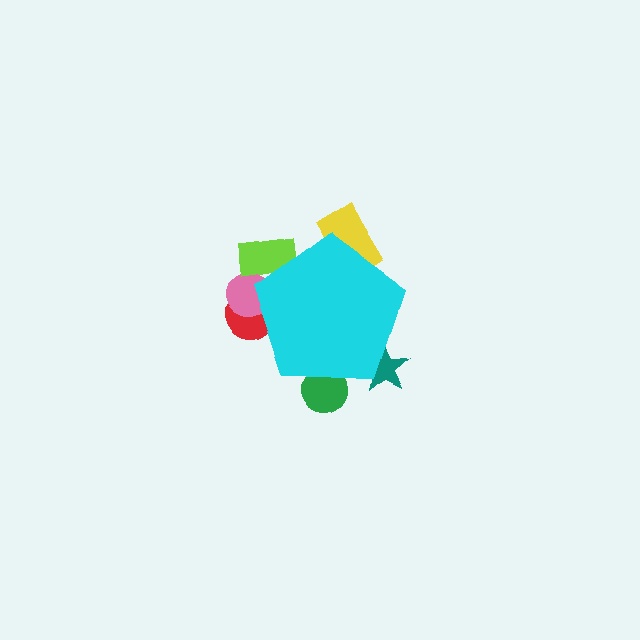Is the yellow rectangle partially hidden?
Yes, the yellow rectangle is partially hidden behind the cyan pentagon.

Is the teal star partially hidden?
Yes, the teal star is partially hidden behind the cyan pentagon.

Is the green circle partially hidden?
Yes, the green circle is partially hidden behind the cyan pentagon.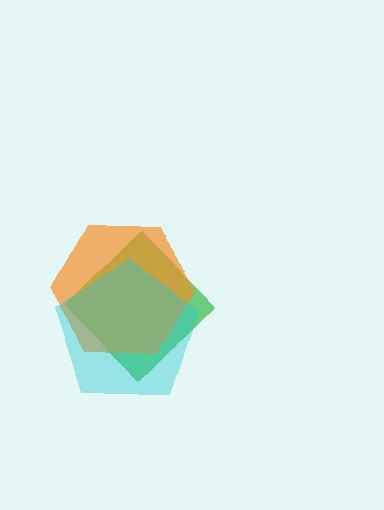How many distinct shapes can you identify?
There are 3 distinct shapes: a green diamond, an orange hexagon, a cyan pentagon.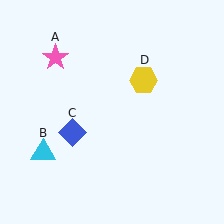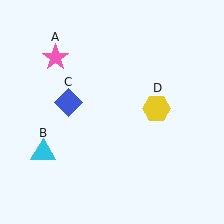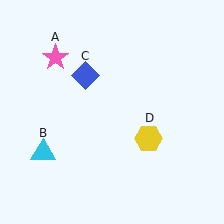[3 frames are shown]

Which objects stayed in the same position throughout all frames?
Pink star (object A) and cyan triangle (object B) remained stationary.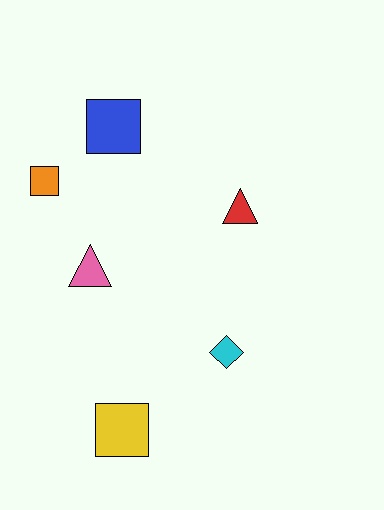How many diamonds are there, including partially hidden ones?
There is 1 diamond.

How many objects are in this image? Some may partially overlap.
There are 6 objects.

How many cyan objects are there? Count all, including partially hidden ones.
There is 1 cyan object.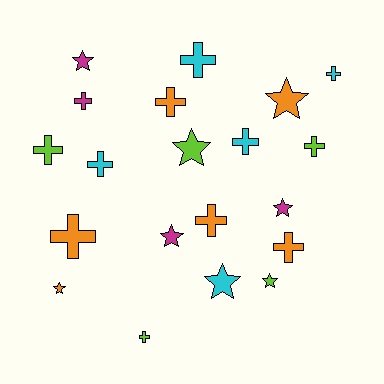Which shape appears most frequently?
Cross, with 12 objects.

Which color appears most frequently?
Orange, with 6 objects.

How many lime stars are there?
There are 2 lime stars.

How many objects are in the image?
There are 20 objects.